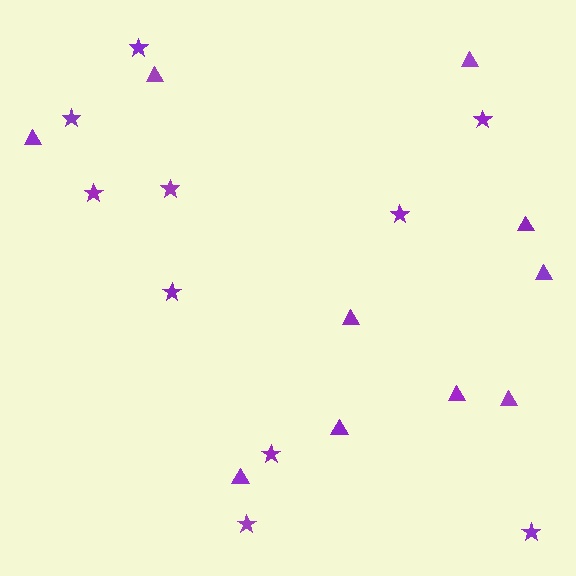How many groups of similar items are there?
There are 2 groups: one group of stars (10) and one group of triangles (10).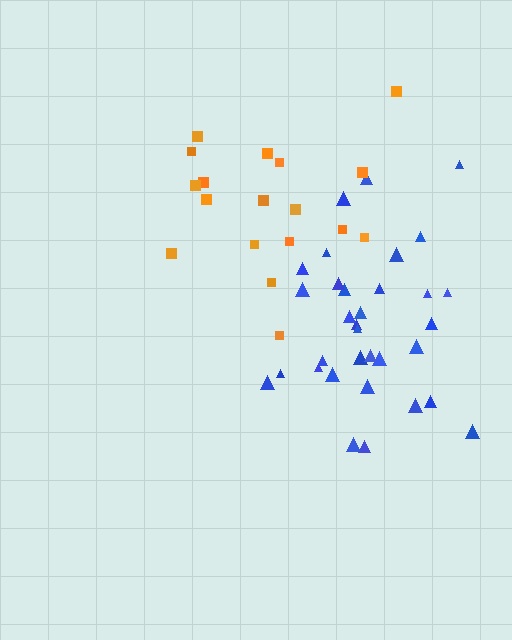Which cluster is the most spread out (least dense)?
Orange.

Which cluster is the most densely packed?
Blue.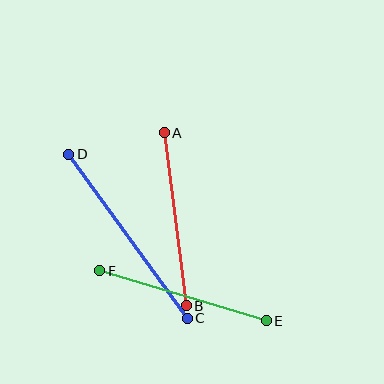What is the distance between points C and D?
The distance is approximately 202 pixels.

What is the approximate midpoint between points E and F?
The midpoint is at approximately (183, 296) pixels.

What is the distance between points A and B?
The distance is approximately 174 pixels.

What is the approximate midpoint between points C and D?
The midpoint is at approximately (128, 236) pixels.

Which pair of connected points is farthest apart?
Points C and D are farthest apart.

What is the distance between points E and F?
The distance is approximately 174 pixels.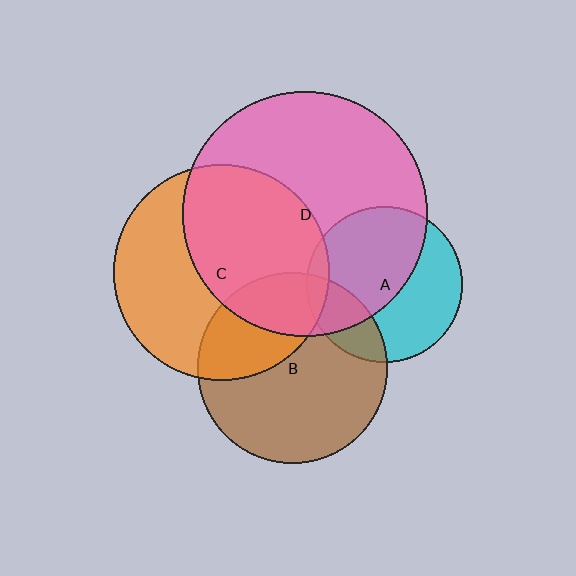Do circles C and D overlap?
Yes.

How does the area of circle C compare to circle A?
Approximately 1.9 times.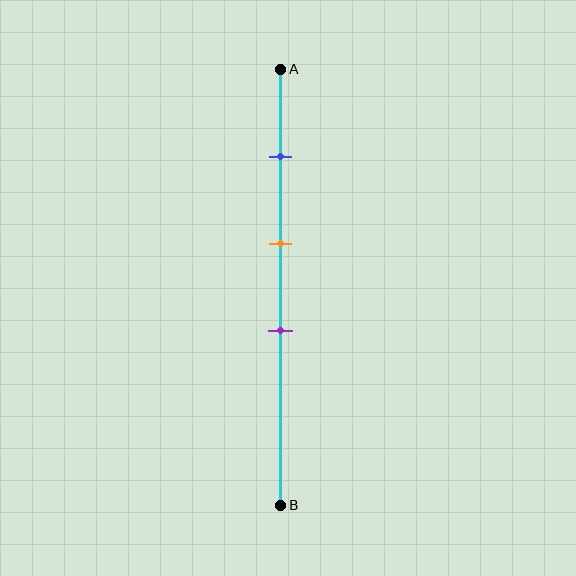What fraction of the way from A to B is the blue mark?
The blue mark is approximately 20% (0.2) of the way from A to B.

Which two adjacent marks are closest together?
The orange and purple marks are the closest adjacent pair.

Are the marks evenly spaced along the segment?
Yes, the marks are approximately evenly spaced.